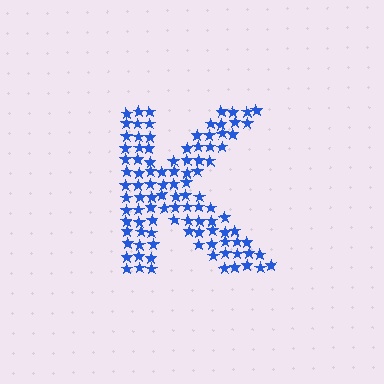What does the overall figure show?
The overall figure shows the letter K.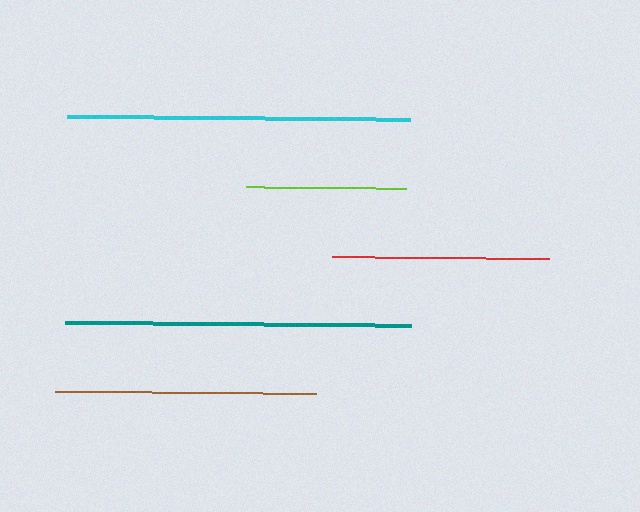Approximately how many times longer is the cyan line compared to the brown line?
The cyan line is approximately 1.3 times the length of the brown line.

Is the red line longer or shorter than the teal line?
The teal line is longer than the red line.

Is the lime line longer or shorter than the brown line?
The brown line is longer than the lime line.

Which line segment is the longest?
The teal line is the longest at approximately 346 pixels.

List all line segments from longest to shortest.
From longest to shortest: teal, cyan, brown, red, lime.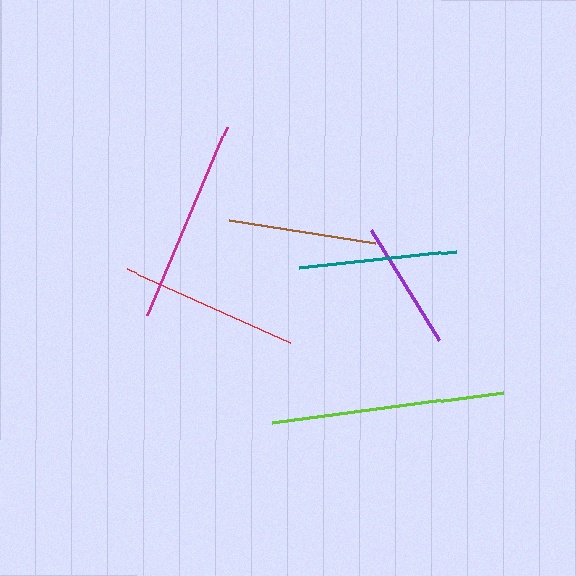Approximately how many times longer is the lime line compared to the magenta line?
The lime line is approximately 1.1 times the length of the magenta line.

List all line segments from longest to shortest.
From longest to shortest: lime, magenta, red, teal, brown, purple.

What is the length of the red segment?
The red segment is approximately 178 pixels long.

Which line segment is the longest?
The lime line is the longest at approximately 233 pixels.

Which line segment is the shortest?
The purple line is the shortest at approximately 129 pixels.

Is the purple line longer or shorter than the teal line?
The teal line is longer than the purple line.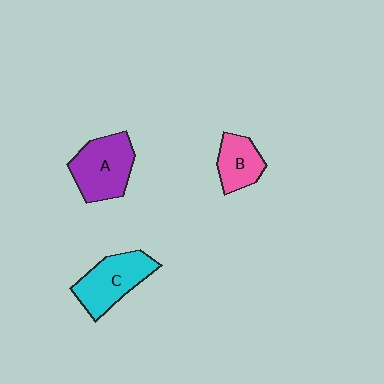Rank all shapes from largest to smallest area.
From largest to smallest: A (purple), C (cyan), B (pink).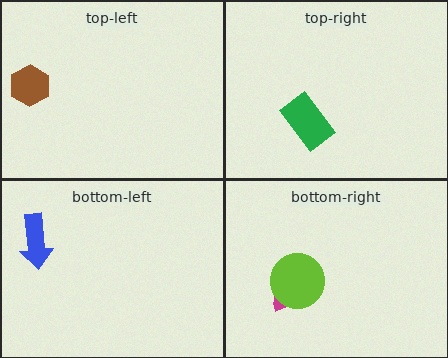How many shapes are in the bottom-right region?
2.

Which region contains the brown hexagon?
The top-left region.